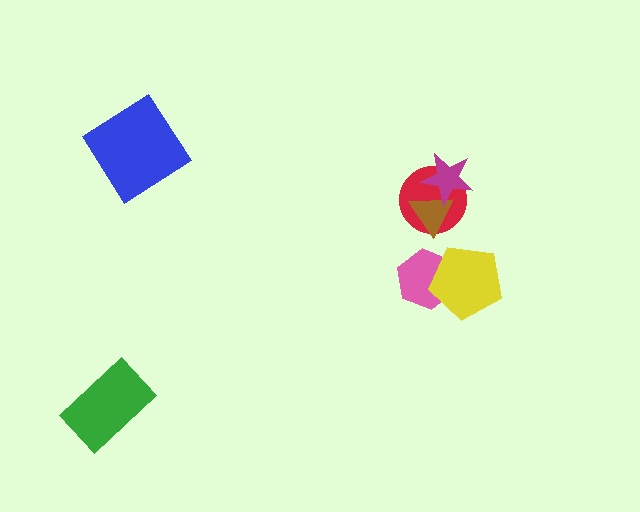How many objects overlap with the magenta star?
2 objects overlap with the magenta star.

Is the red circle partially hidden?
Yes, it is partially covered by another shape.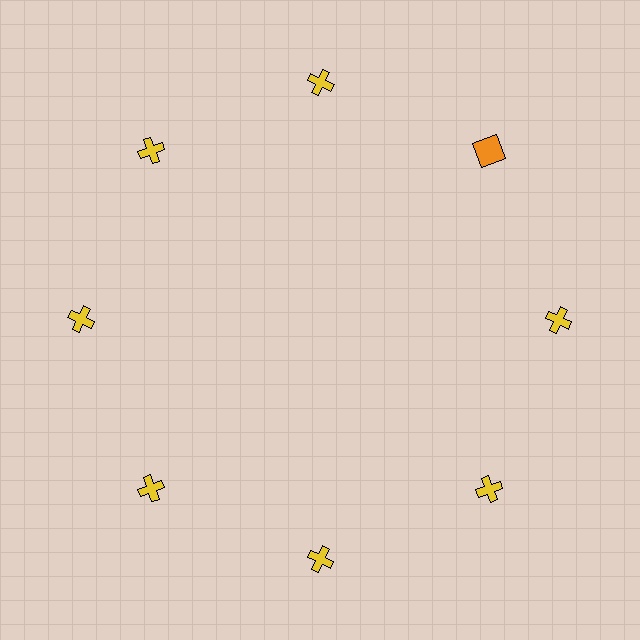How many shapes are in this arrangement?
There are 8 shapes arranged in a ring pattern.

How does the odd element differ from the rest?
It differs in both color (orange instead of yellow) and shape (square instead of cross).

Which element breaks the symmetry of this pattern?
The orange square at roughly the 2 o'clock position breaks the symmetry. All other shapes are yellow crosses.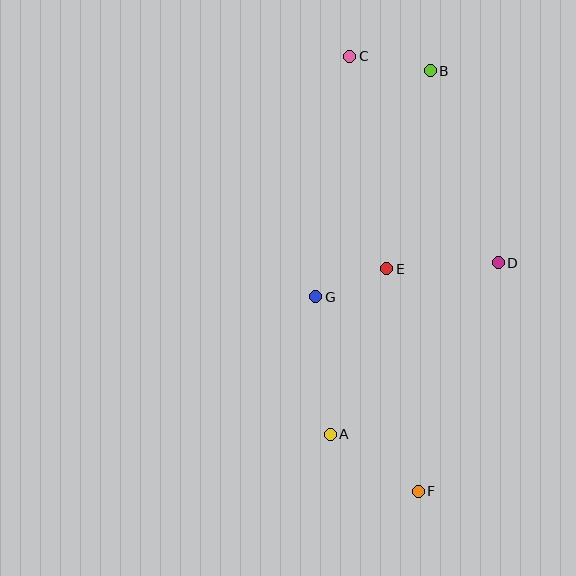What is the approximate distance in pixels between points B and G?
The distance between B and G is approximately 253 pixels.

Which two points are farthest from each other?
Points C and F are farthest from each other.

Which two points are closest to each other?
Points E and G are closest to each other.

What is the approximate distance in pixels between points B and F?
The distance between B and F is approximately 421 pixels.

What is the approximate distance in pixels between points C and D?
The distance between C and D is approximately 254 pixels.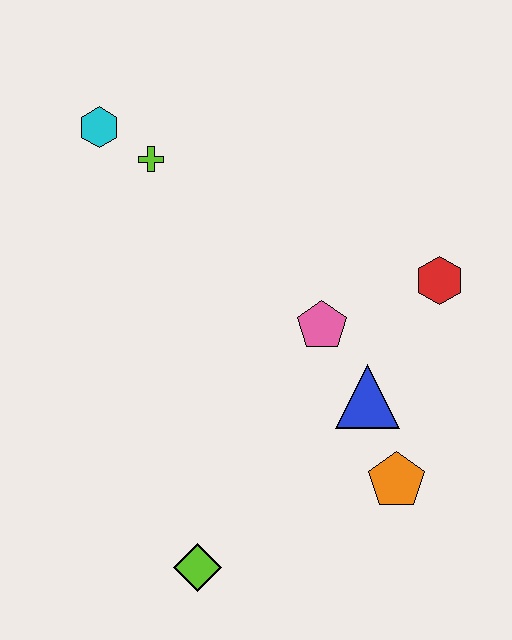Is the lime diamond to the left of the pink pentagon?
Yes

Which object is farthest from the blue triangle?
The cyan hexagon is farthest from the blue triangle.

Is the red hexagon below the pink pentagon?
No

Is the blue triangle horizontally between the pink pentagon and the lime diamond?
No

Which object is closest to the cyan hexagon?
The lime cross is closest to the cyan hexagon.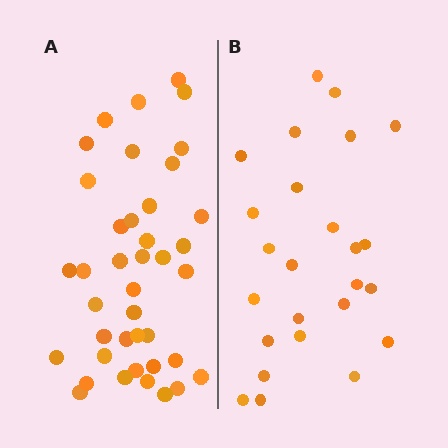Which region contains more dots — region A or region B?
Region A (the left region) has more dots.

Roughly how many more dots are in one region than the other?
Region A has approximately 15 more dots than region B.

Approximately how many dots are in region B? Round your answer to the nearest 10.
About 20 dots. (The exact count is 25, which rounds to 20.)